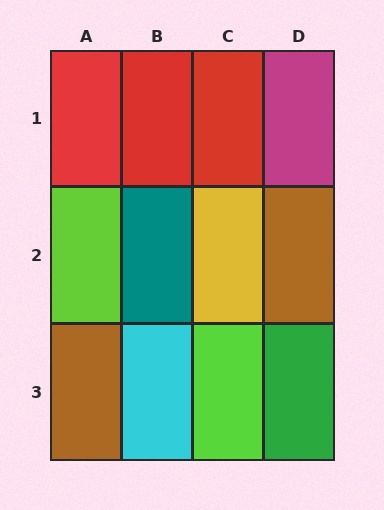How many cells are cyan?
1 cell is cyan.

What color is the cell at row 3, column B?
Cyan.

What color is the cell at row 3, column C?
Lime.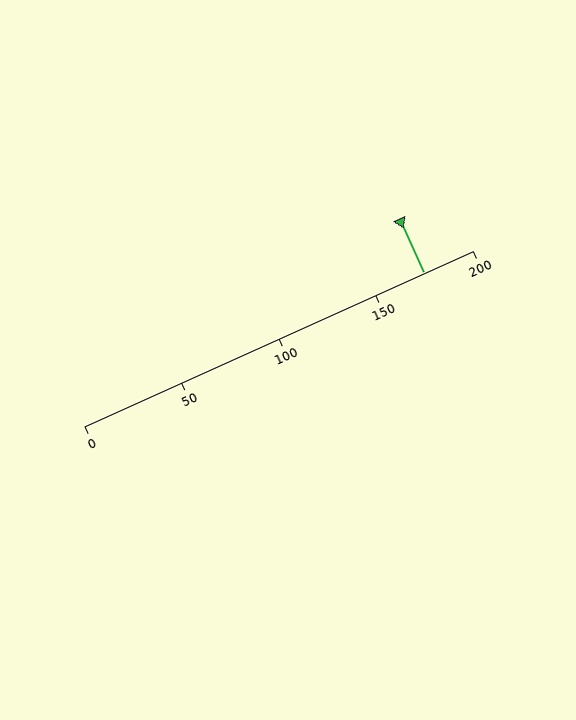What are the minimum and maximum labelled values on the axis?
The axis runs from 0 to 200.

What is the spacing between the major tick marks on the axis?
The major ticks are spaced 50 apart.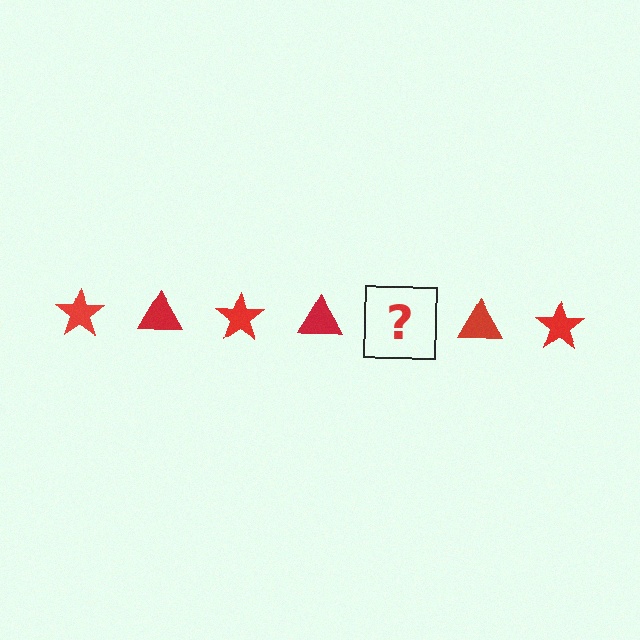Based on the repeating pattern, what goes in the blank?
The blank should be a red star.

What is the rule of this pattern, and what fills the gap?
The rule is that the pattern cycles through star, triangle shapes in red. The gap should be filled with a red star.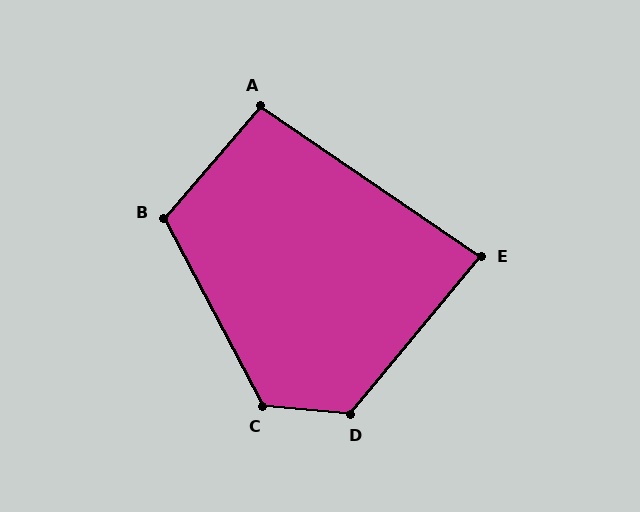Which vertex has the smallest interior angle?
E, at approximately 85 degrees.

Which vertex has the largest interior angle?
D, at approximately 125 degrees.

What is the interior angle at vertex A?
Approximately 97 degrees (obtuse).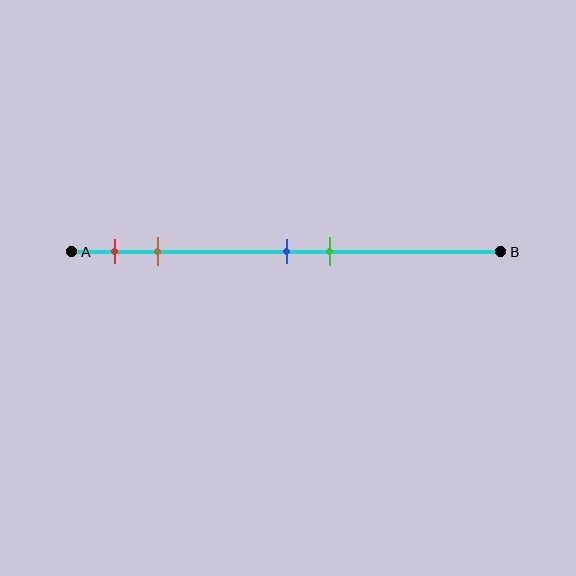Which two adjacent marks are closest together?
The blue and green marks are the closest adjacent pair.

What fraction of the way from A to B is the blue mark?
The blue mark is approximately 50% (0.5) of the way from A to B.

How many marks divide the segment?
There are 4 marks dividing the segment.